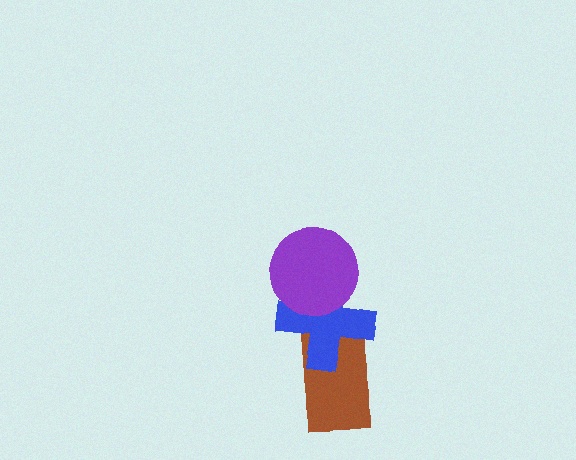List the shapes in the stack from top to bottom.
From top to bottom: the purple circle, the blue cross, the brown rectangle.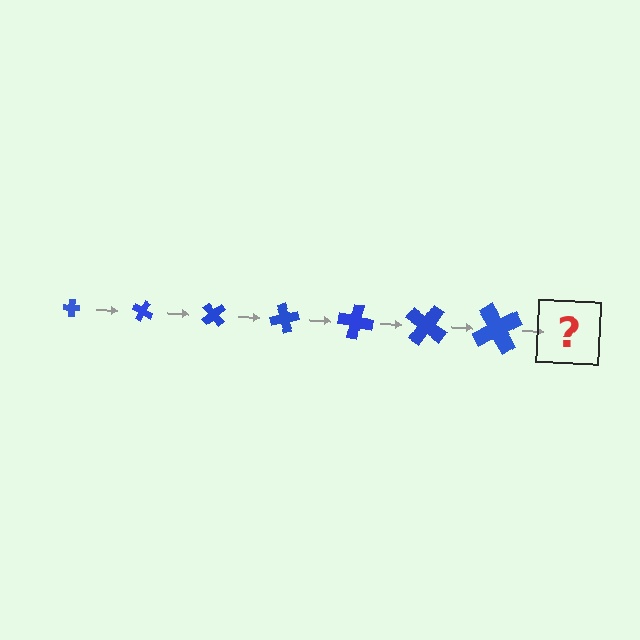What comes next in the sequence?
The next element should be a cross, larger than the previous one and rotated 175 degrees from the start.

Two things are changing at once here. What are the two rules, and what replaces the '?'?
The two rules are that the cross grows larger each step and it rotates 25 degrees each step. The '?' should be a cross, larger than the previous one and rotated 175 degrees from the start.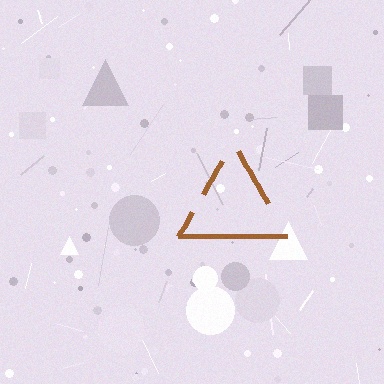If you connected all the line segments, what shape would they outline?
They would outline a triangle.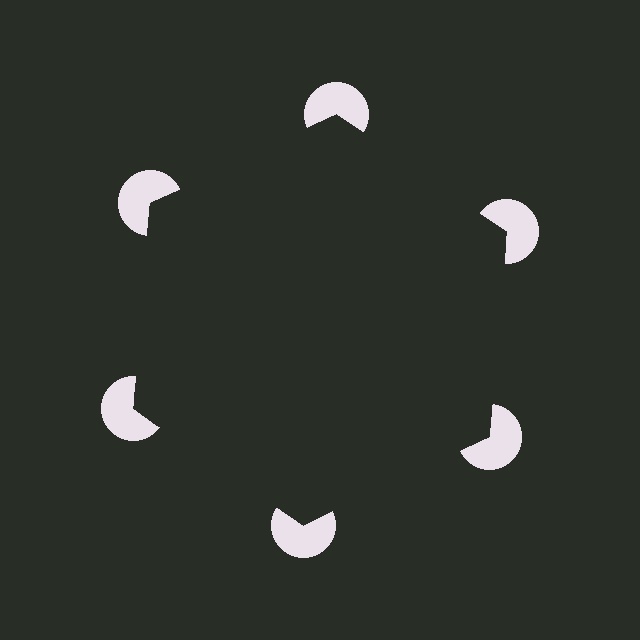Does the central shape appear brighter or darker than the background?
It typically appears slightly darker than the background, even though no actual brightness change is drawn.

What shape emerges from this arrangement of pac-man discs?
An illusory hexagon — its edges are inferred from the aligned wedge cuts in the pac-man discs, not physically drawn.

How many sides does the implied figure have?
6 sides.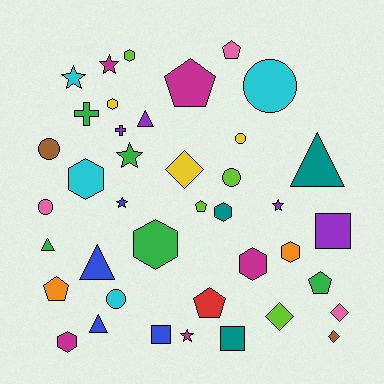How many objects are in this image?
There are 40 objects.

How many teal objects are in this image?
There are 3 teal objects.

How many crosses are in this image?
There are 2 crosses.